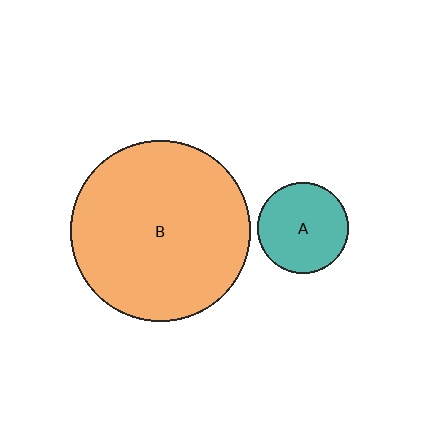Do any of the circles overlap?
No, none of the circles overlap.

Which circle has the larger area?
Circle B (orange).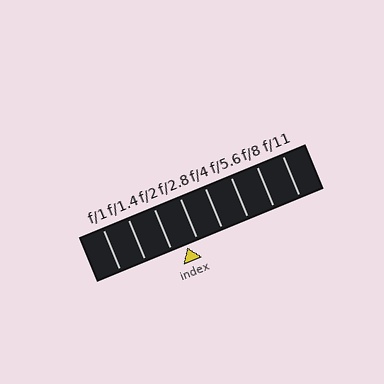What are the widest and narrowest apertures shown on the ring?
The widest aperture shown is f/1 and the narrowest is f/11.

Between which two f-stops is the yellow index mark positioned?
The index mark is between f/2 and f/2.8.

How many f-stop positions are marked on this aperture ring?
There are 8 f-stop positions marked.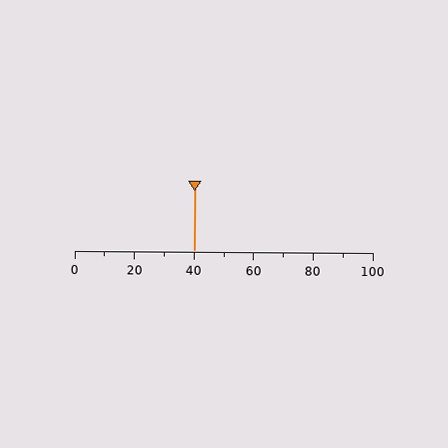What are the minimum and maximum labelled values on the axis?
The axis runs from 0 to 100.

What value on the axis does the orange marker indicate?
The marker indicates approximately 40.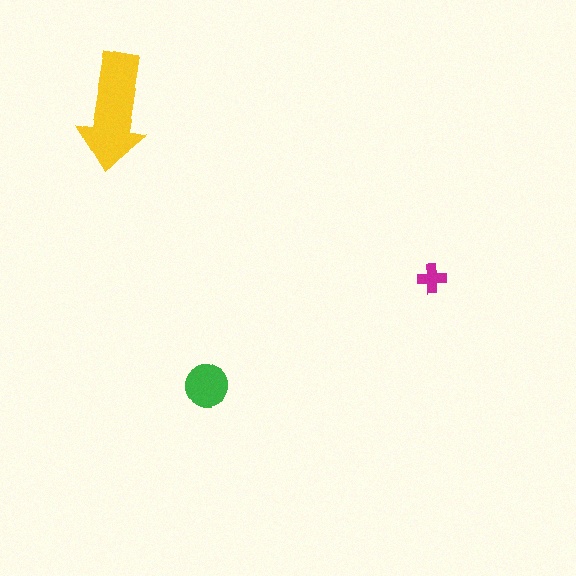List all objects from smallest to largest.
The magenta cross, the green circle, the yellow arrow.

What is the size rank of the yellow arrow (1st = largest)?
1st.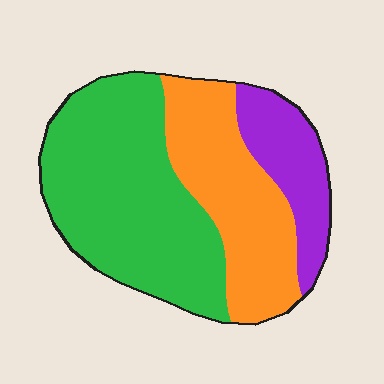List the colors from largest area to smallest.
From largest to smallest: green, orange, purple.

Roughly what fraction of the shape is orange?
Orange takes up about one third (1/3) of the shape.